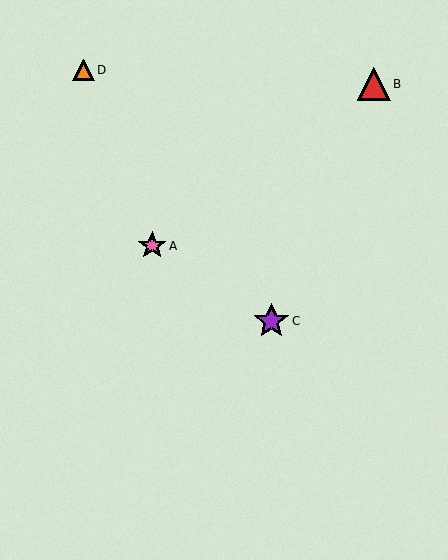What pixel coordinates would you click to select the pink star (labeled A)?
Click at (152, 246) to select the pink star A.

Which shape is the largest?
The purple star (labeled C) is the largest.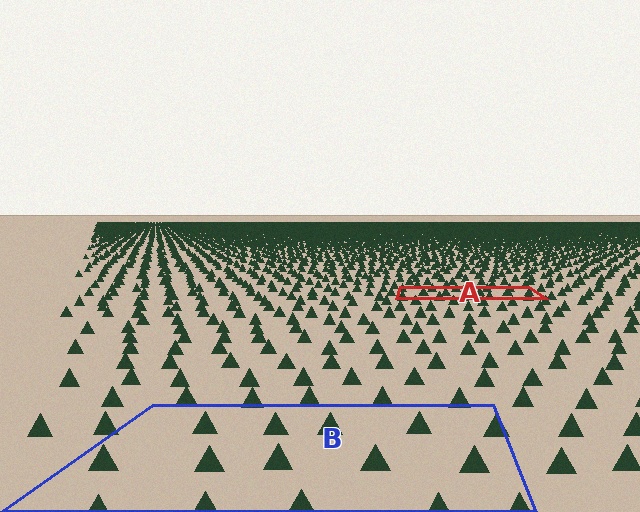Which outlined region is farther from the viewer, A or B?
Region A is farther from the viewer — the texture elements inside it appear smaller and more densely packed.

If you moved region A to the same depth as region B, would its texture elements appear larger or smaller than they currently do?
They would appear larger. At a closer depth, the same texture elements are projected at a bigger on-screen size.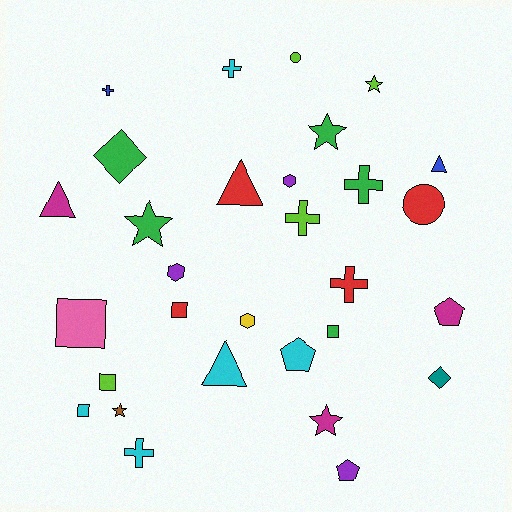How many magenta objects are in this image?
There are 3 magenta objects.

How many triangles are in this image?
There are 4 triangles.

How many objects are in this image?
There are 30 objects.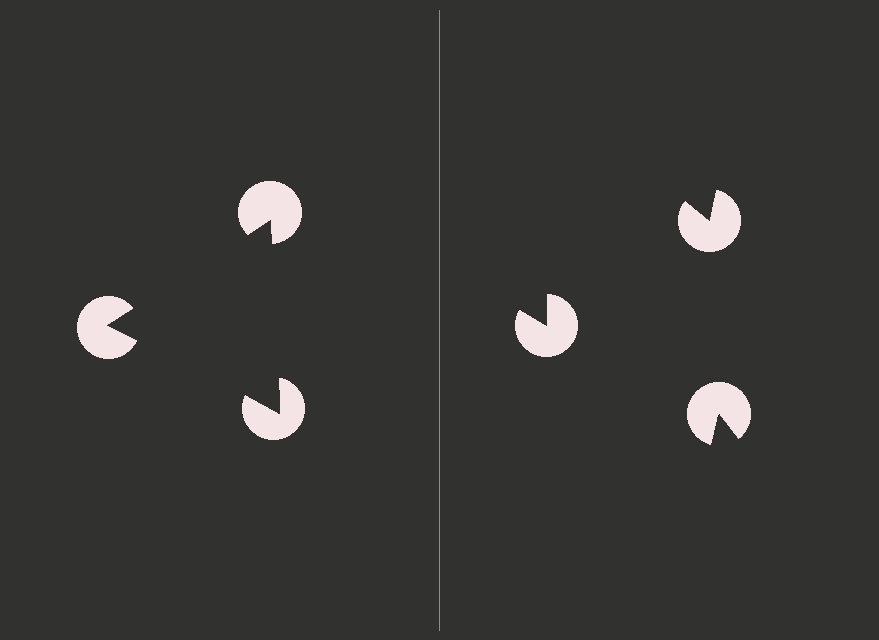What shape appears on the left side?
An illusory triangle.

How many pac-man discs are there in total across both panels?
6 — 3 on each side.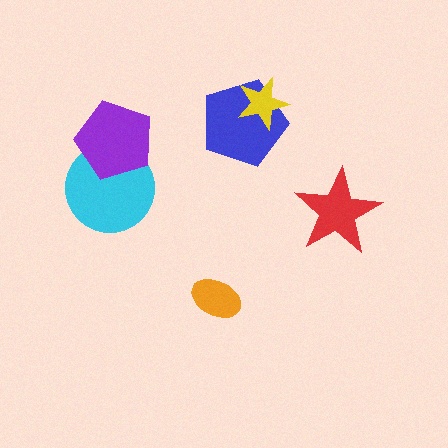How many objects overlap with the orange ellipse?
0 objects overlap with the orange ellipse.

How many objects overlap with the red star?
0 objects overlap with the red star.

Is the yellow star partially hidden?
No, no other shape covers it.